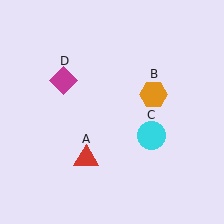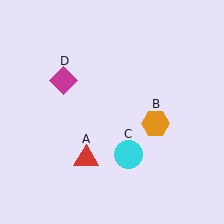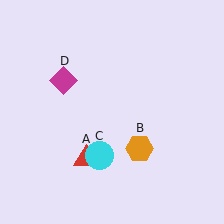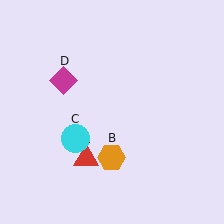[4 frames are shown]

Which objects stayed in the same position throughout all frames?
Red triangle (object A) and magenta diamond (object D) remained stationary.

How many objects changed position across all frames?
2 objects changed position: orange hexagon (object B), cyan circle (object C).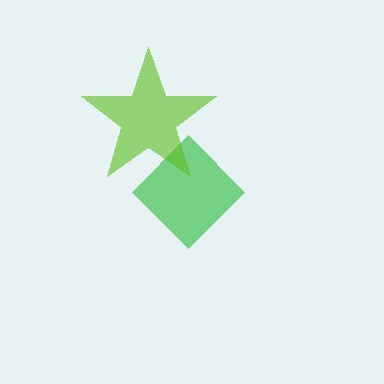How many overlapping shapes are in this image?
There are 2 overlapping shapes in the image.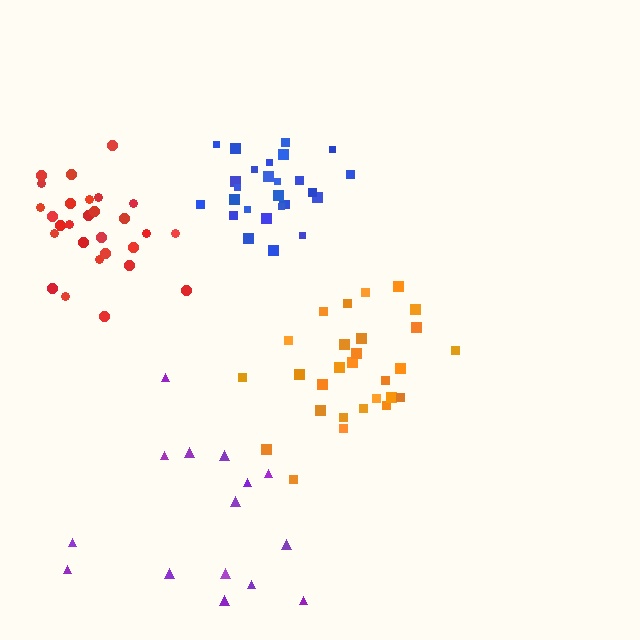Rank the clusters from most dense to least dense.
blue, red, orange, purple.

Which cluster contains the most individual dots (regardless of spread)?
Red (28).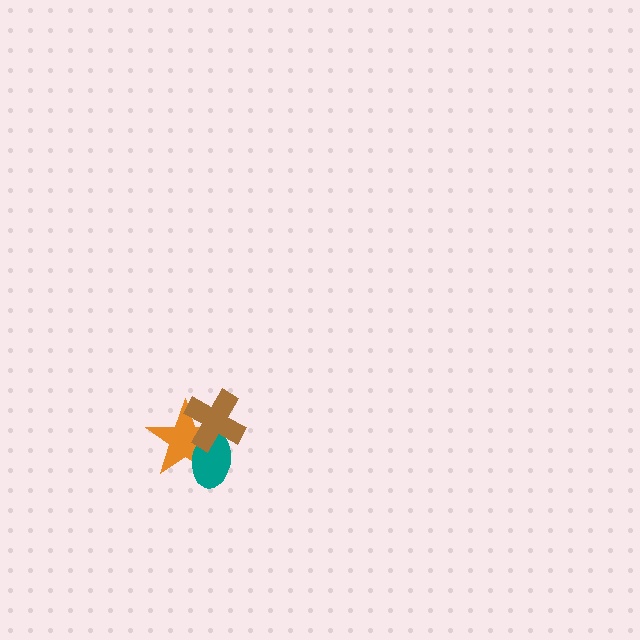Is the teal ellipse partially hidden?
Yes, it is partially covered by another shape.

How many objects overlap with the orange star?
2 objects overlap with the orange star.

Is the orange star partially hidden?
Yes, it is partially covered by another shape.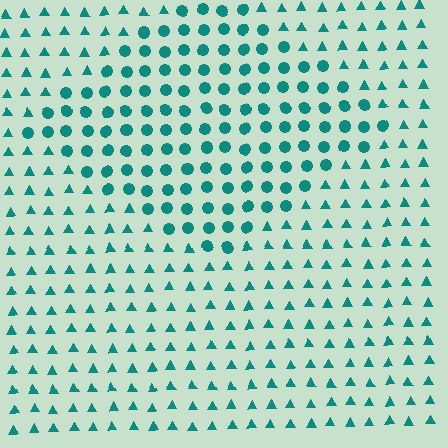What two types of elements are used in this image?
The image uses circles inside the diamond region and triangles outside it.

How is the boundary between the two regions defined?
The boundary is defined by a change in element shape: circles inside vs. triangles outside. All elements share the same color and spacing.